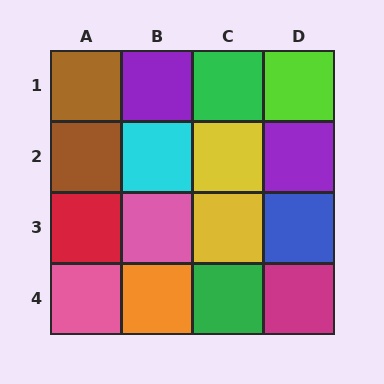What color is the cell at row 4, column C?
Green.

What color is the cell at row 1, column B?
Purple.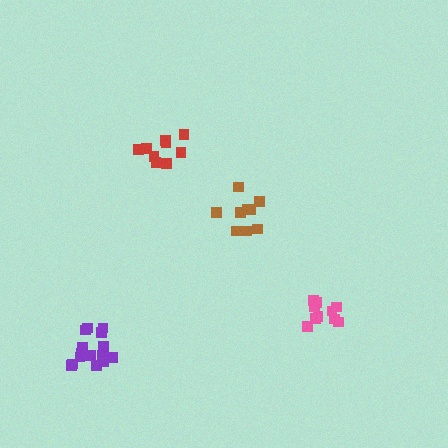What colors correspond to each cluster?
The clusters are colored: pink, purple, brown, red.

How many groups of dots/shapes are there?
There are 4 groups.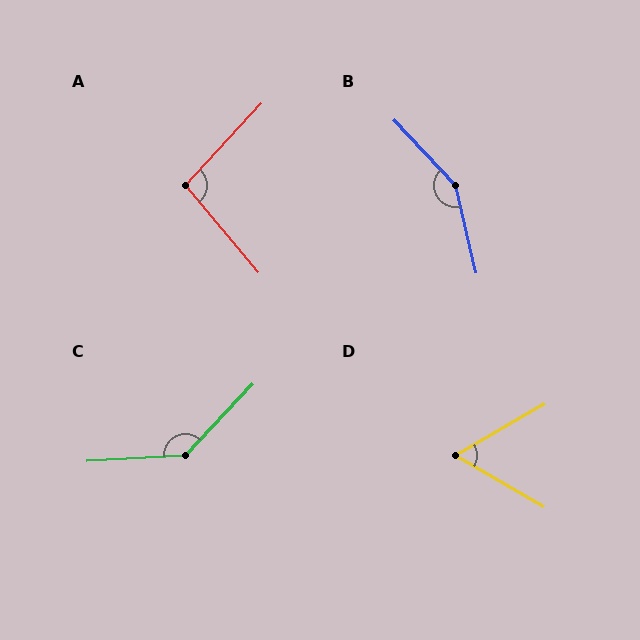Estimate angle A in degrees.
Approximately 97 degrees.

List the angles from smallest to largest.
D (60°), A (97°), C (137°), B (150°).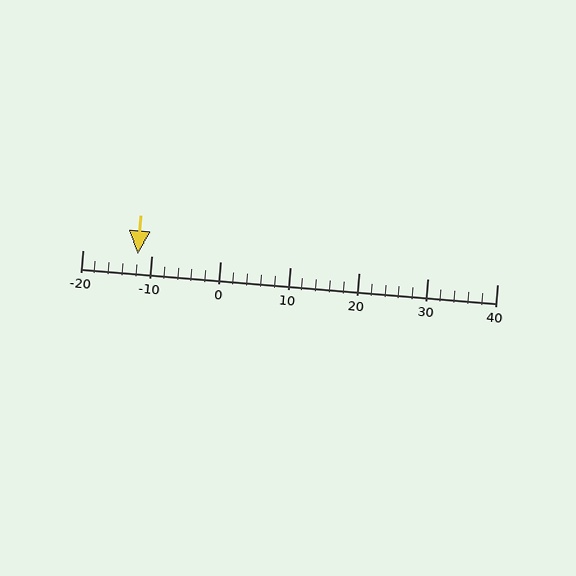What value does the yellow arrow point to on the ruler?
The yellow arrow points to approximately -12.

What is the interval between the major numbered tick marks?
The major tick marks are spaced 10 units apart.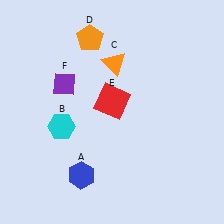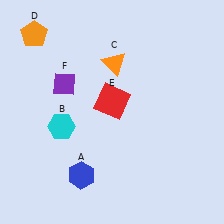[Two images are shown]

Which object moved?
The orange pentagon (D) moved left.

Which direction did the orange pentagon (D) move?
The orange pentagon (D) moved left.